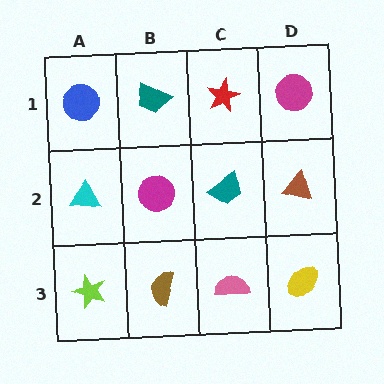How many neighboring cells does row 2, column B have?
4.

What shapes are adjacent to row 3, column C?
A teal trapezoid (row 2, column C), a brown semicircle (row 3, column B), a yellow ellipse (row 3, column D).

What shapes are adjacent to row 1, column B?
A magenta circle (row 2, column B), a blue circle (row 1, column A), a red star (row 1, column C).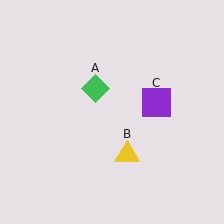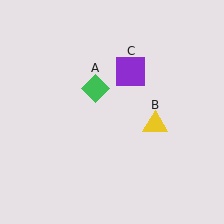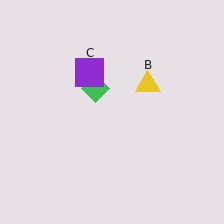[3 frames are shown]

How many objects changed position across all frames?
2 objects changed position: yellow triangle (object B), purple square (object C).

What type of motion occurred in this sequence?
The yellow triangle (object B), purple square (object C) rotated counterclockwise around the center of the scene.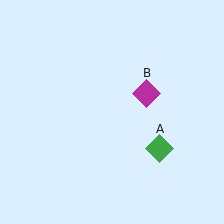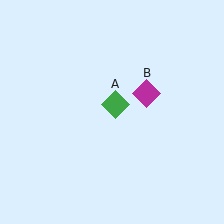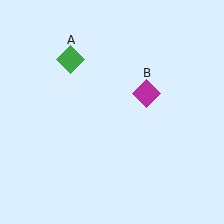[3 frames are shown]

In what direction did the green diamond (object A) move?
The green diamond (object A) moved up and to the left.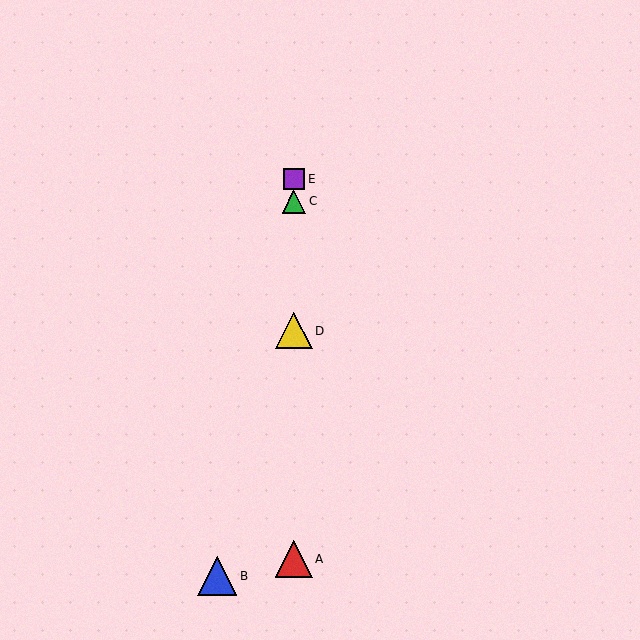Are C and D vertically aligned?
Yes, both are at x≈294.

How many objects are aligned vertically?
4 objects (A, C, D, E) are aligned vertically.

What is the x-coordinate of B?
Object B is at x≈217.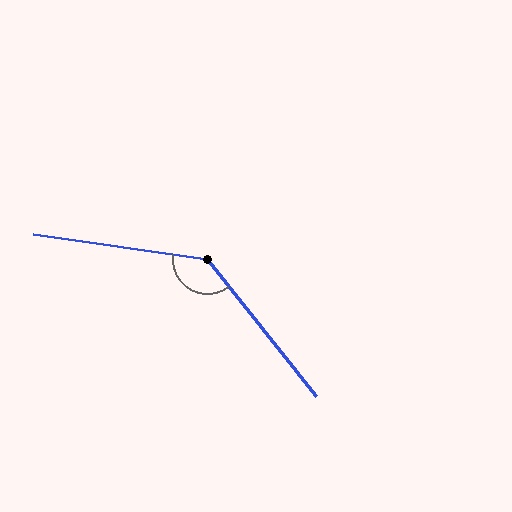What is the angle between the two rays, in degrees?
Approximately 137 degrees.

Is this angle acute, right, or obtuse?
It is obtuse.